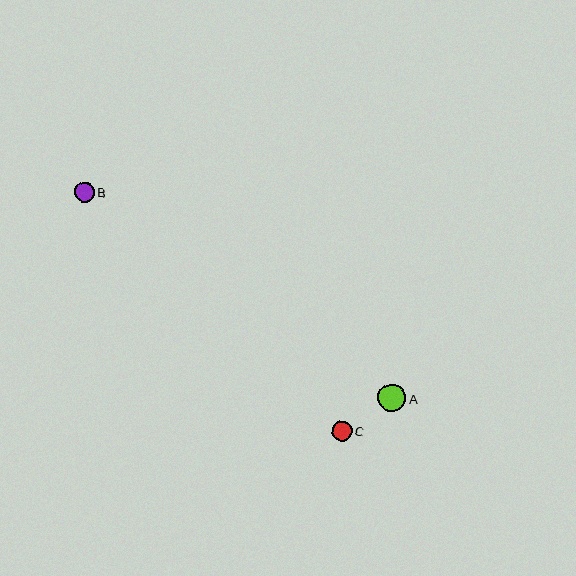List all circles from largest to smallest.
From largest to smallest: A, C, B.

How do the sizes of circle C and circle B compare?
Circle C and circle B are approximately the same size.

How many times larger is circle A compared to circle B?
Circle A is approximately 1.4 times the size of circle B.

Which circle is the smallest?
Circle B is the smallest with a size of approximately 20 pixels.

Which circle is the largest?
Circle A is the largest with a size of approximately 28 pixels.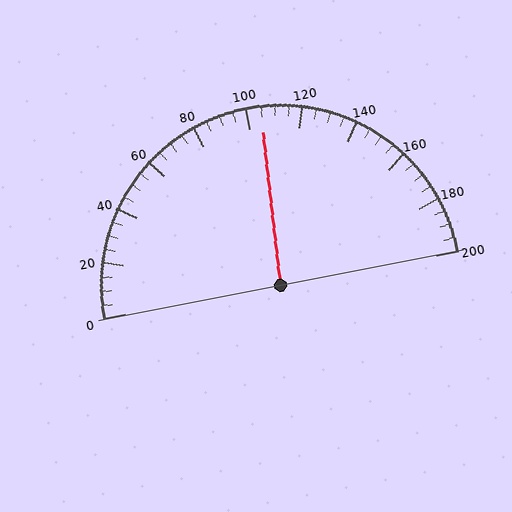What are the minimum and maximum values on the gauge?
The gauge ranges from 0 to 200.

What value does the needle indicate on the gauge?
The needle indicates approximately 105.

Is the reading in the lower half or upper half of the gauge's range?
The reading is in the upper half of the range (0 to 200).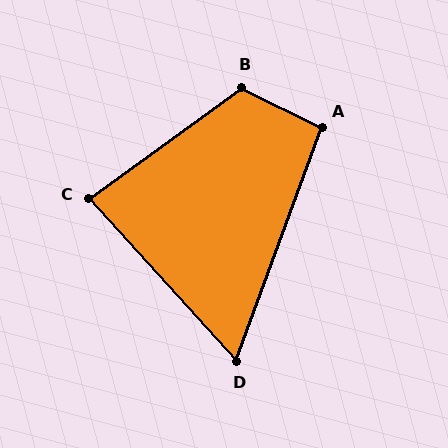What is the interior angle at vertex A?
Approximately 96 degrees (obtuse).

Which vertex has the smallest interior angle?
D, at approximately 63 degrees.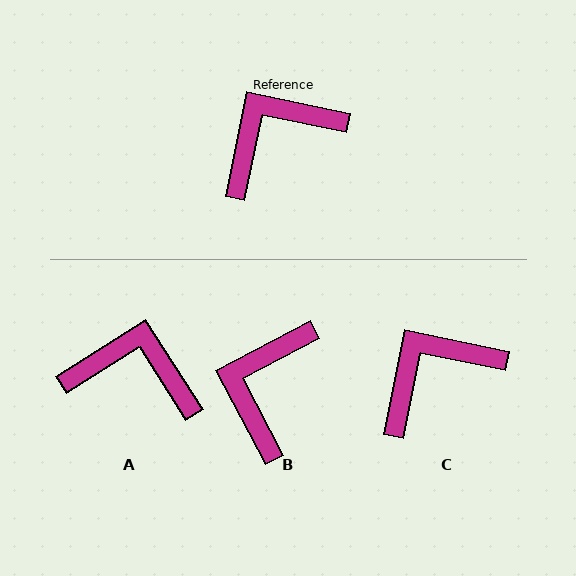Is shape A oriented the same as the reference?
No, it is off by about 46 degrees.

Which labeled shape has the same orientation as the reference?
C.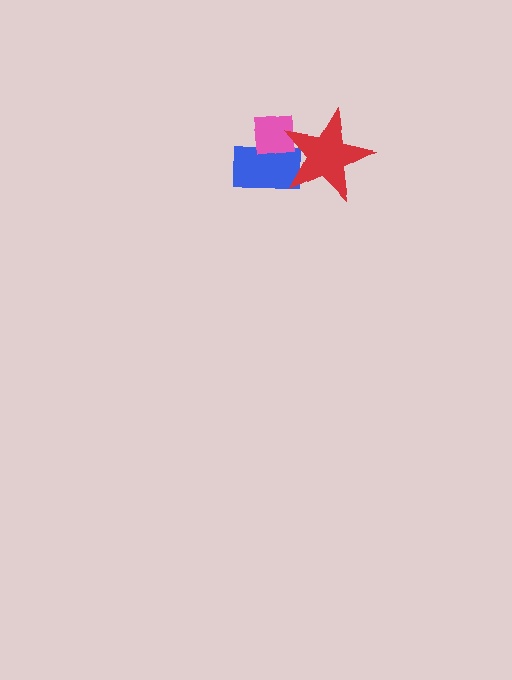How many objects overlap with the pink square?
2 objects overlap with the pink square.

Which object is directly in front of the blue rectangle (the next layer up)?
The pink square is directly in front of the blue rectangle.